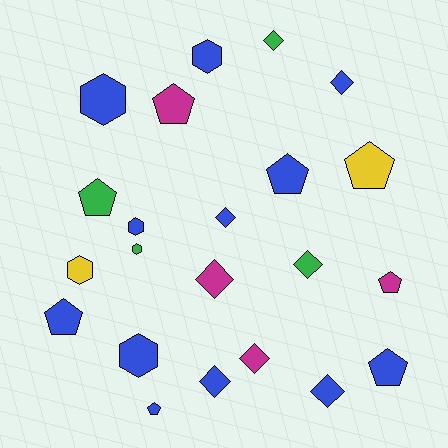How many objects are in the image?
There are 22 objects.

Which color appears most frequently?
Blue, with 12 objects.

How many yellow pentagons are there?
There is 1 yellow pentagon.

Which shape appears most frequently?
Diamond, with 8 objects.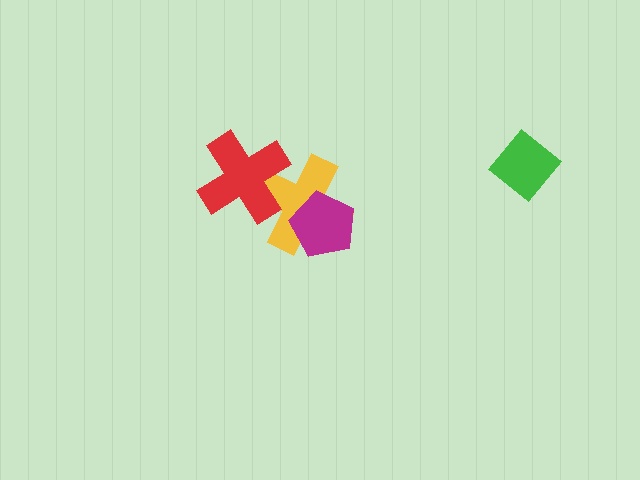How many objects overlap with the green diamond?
0 objects overlap with the green diamond.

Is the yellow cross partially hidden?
Yes, it is partially covered by another shape.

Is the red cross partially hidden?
No, no other shape covers it.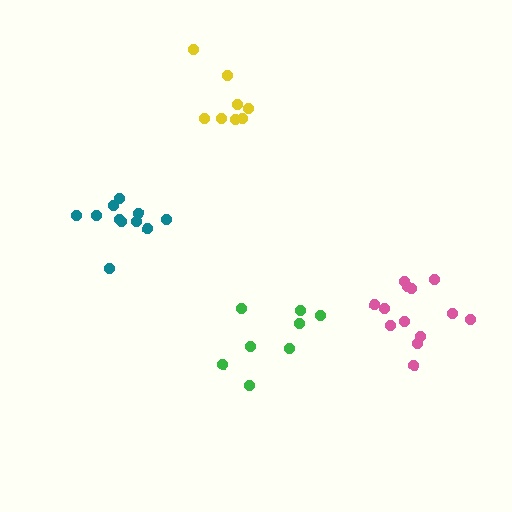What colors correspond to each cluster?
The clusters are colored: green, teal, pink, yellow.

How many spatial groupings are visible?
There are 4 spatial groupings.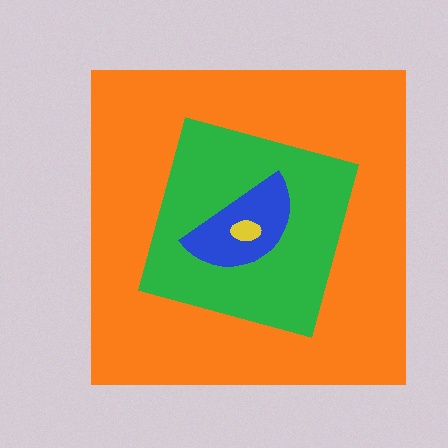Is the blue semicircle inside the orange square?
Yes.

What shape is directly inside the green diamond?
The blue semicircle.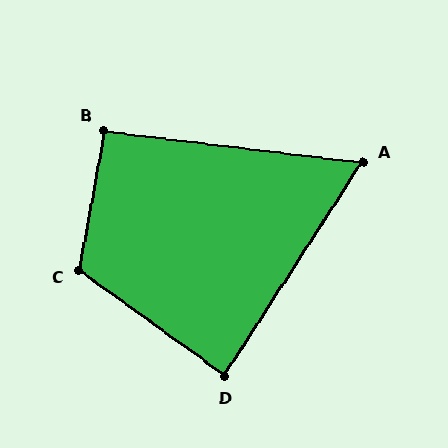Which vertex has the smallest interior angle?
A, at approximately 64 degrees.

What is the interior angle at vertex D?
Approximately 87 degrees (approximately right).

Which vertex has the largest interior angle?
C, at approximately 116 degrees.